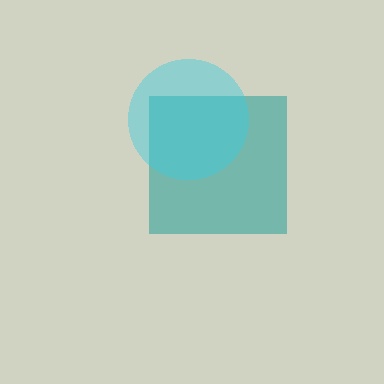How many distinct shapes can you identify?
There are 2 distinct shapes: a teal square, a cyan circle.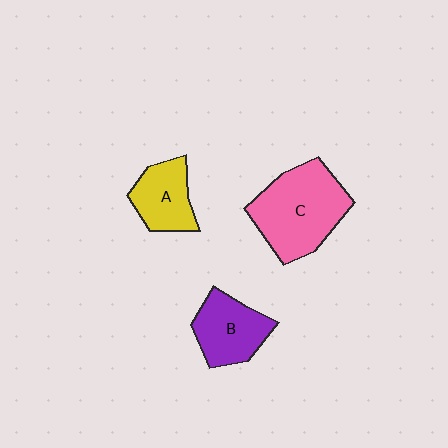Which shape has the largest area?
Shape C (pink).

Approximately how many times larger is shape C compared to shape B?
Approximately 1.6 times.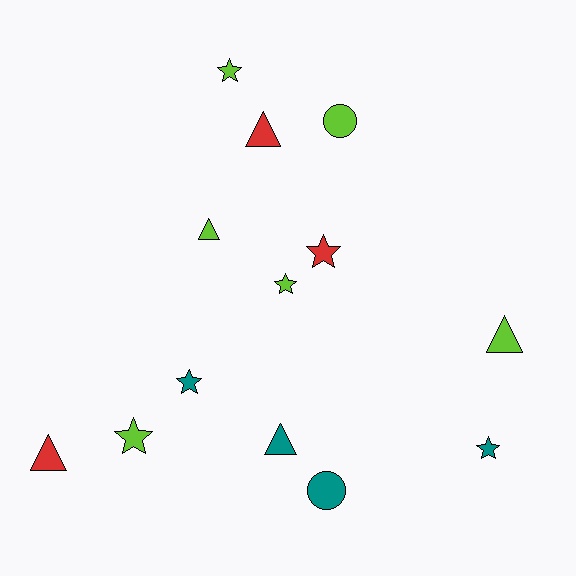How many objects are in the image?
There are 13 objects.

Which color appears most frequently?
Lime, with 6 objects.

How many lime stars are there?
There are 3 lime stars.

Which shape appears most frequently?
Star, with 6 objects.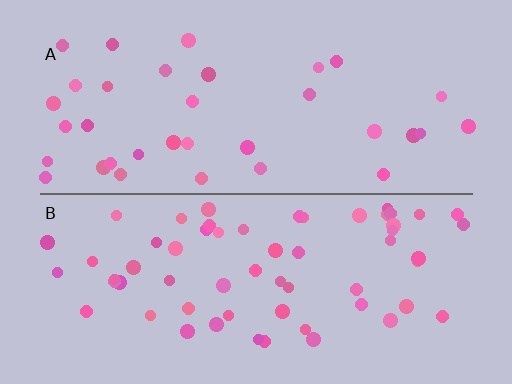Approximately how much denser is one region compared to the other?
Approximately 1.8× — region B over region A.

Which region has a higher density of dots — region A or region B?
B (the bottom).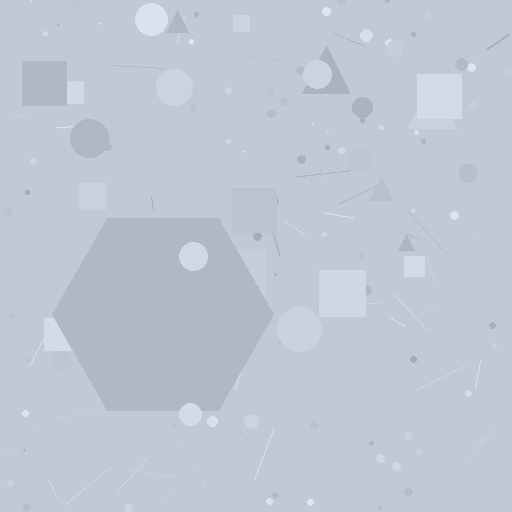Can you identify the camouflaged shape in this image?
The camouflaged shape is a hexagon.